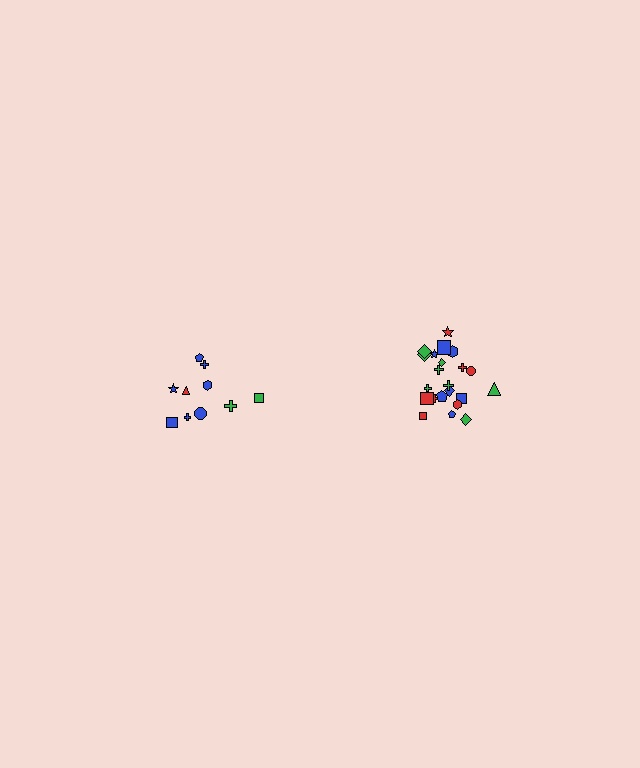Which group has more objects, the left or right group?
The right group.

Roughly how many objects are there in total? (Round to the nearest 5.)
Roughly 30 objects in total.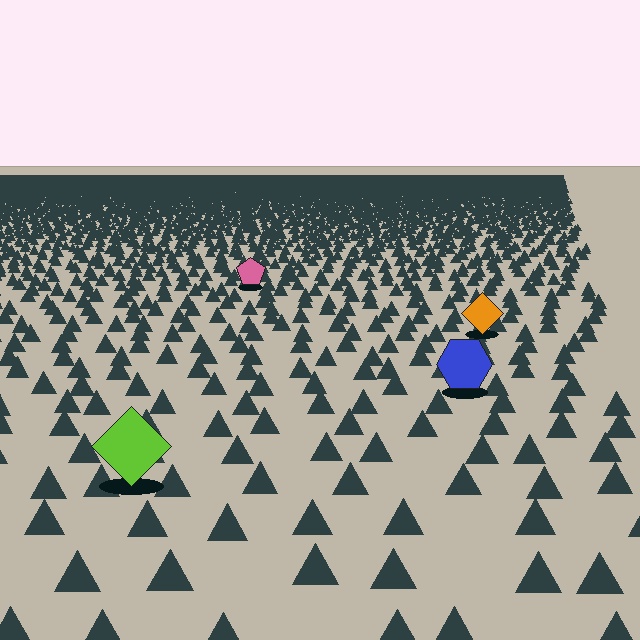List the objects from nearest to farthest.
From nearest to farthest: the lime diamond, the blue hexagon, the orange diamond, the pink pentagon.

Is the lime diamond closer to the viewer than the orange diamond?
Yes. The lime diamond is closer — you can tell from the texture gradient: the ground texture is coarser near it.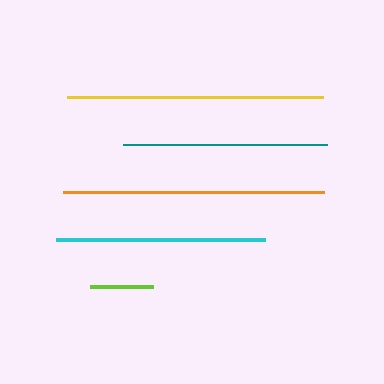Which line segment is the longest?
The orange line is the longest at approximately 261 pixels.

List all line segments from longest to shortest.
From longest to shortest: orange, yellow, cyan, teal, lime.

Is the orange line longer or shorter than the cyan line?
The orange line is longer than the cyan line.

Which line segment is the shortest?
The lime line is the shortest at approximately 63 pixels.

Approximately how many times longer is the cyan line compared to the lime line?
The cyan line is approximately 3.3 times the length of the lime line.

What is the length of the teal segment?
The teal segment is approximately 204 pixels long.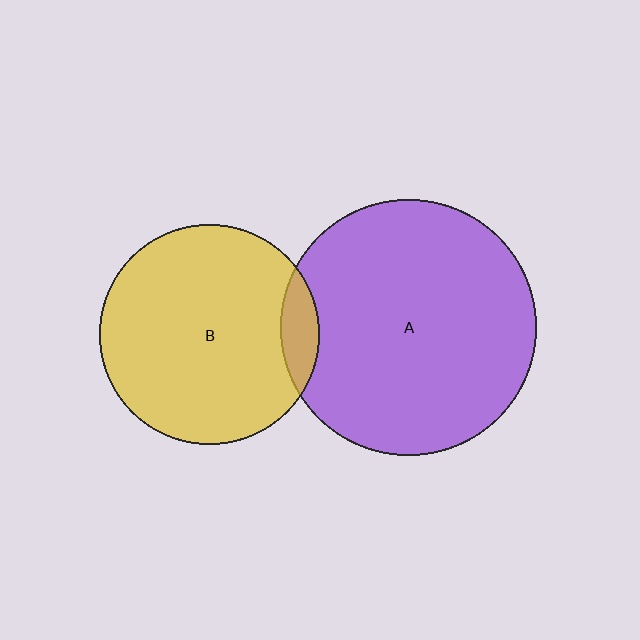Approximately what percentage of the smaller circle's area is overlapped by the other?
Approximately 10%.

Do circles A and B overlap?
Yes.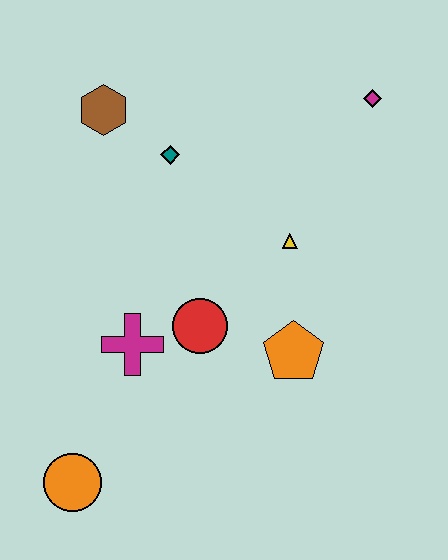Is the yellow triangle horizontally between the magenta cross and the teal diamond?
No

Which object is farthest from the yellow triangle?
The orange circle is farthest from the yellow triangle.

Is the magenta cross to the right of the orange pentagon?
No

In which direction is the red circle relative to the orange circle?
The red circle is above the orange circle.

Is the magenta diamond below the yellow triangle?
No